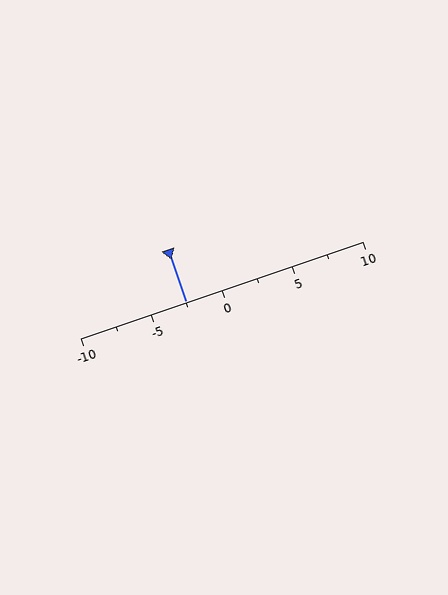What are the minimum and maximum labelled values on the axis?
The axis runs from -10 to 10.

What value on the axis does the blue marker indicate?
The marker indicates approximately -2.5.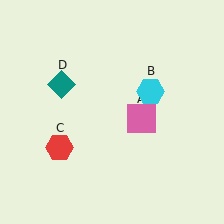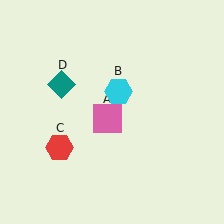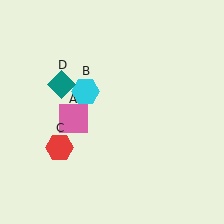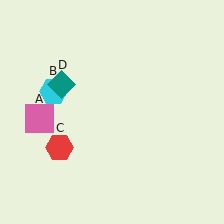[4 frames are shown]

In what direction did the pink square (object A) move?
The pink square (object A) moved left.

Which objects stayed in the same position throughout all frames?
Red hexagon (object C) and teal diamond (object D) remained stationary.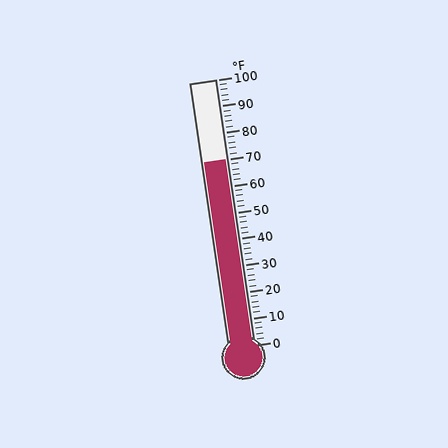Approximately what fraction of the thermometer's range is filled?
The thermometer is filled to approximately 70% of its range.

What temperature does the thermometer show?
The thermometer shows approximately 70°F.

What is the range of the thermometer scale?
The thermometer scale ranges from 0°F to 100°F.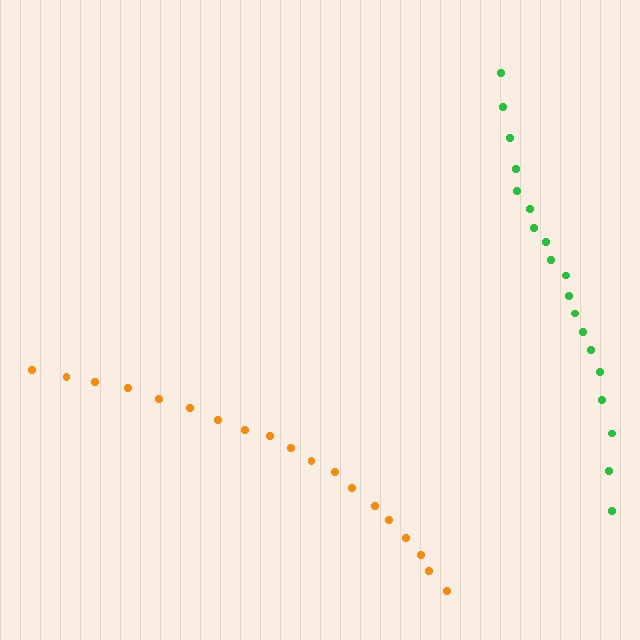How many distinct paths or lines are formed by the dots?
There are 2 distinct paths.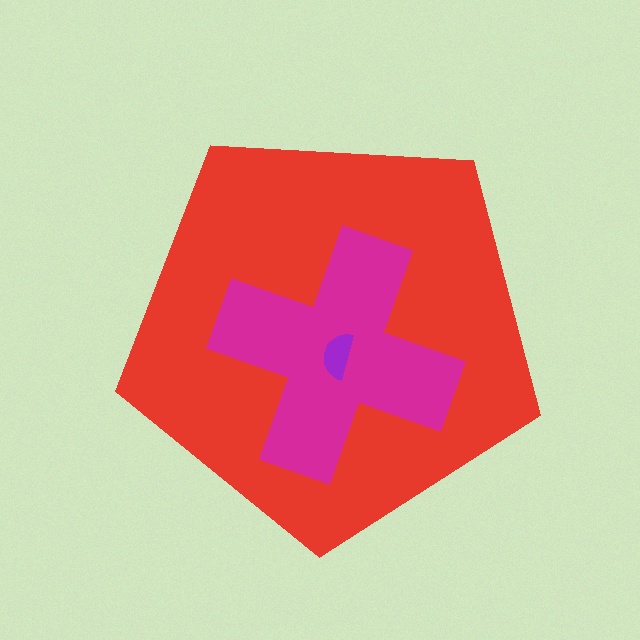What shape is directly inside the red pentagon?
The magenta cross.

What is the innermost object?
The purple semicircle.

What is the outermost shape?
The red pentagon.